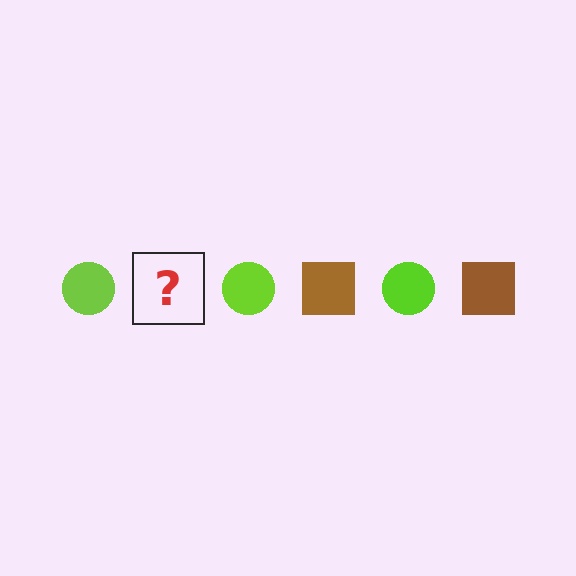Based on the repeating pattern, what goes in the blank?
The blank should be a brown square.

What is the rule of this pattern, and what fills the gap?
The rule is that the pattern alternates between lime circle and brown square. The gap should be filled with a brown square.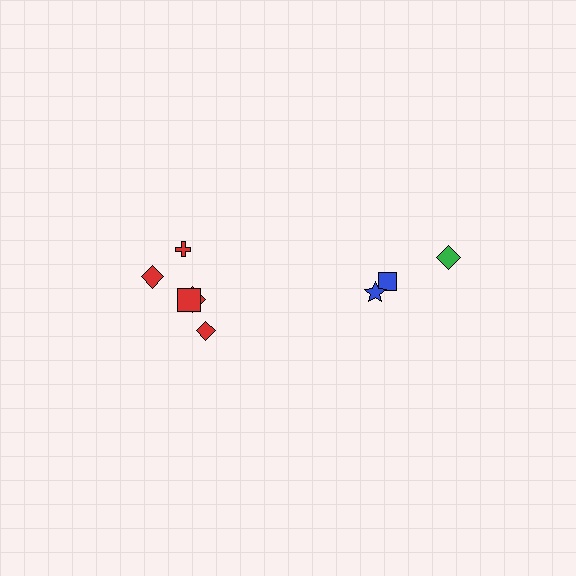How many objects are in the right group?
There are 3 objects.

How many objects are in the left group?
There are 5 objects.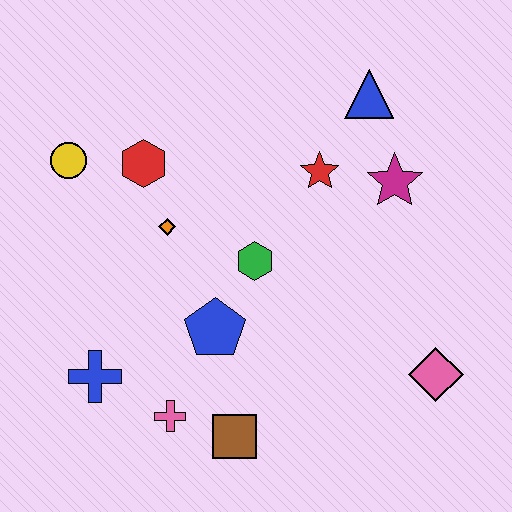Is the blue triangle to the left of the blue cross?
No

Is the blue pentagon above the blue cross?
Yes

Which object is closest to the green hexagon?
The blue pentagon is closest to the green hexagon.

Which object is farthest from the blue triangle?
The blue cross is farthest from the blue triangle.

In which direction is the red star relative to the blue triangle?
The red star is below the blue triangle.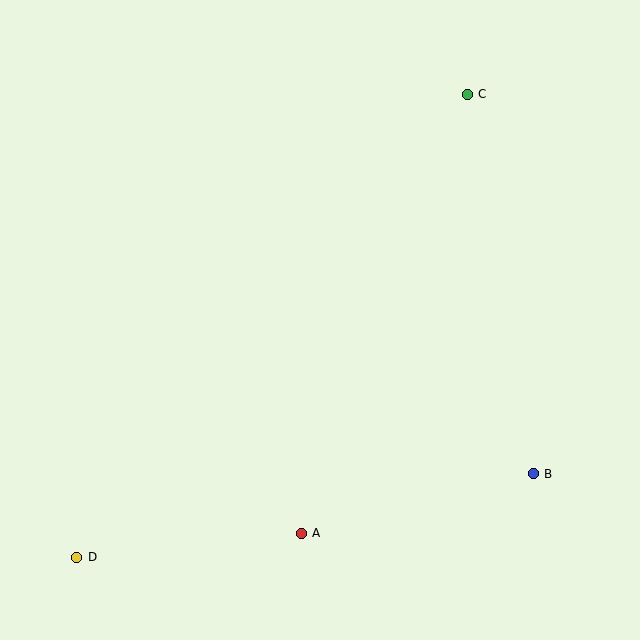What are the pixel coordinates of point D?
Point D is at (77, 557).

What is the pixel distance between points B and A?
The distance between B and A is 240 pixels.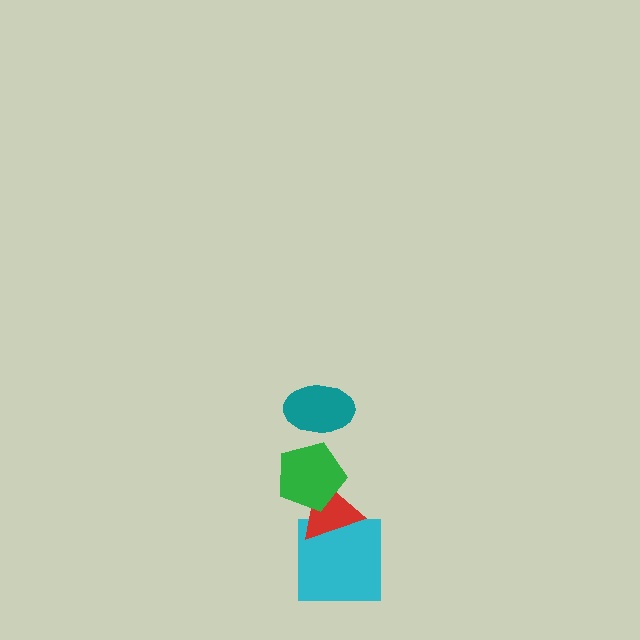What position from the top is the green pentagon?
The green pentagon is 2nd from the top.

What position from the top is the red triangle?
The red triangle is 3rd from the top.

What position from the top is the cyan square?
The cyan square is 4th from the top.